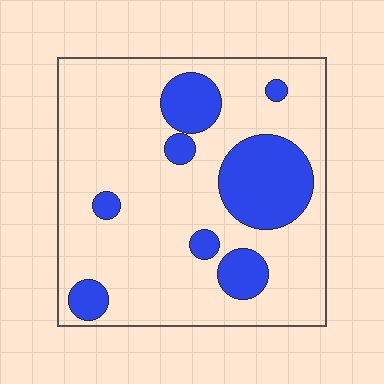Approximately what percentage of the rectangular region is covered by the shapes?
Approximately 20%.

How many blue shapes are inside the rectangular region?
8.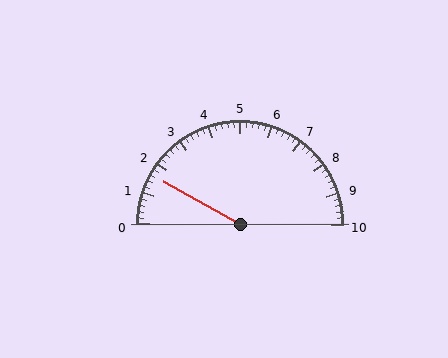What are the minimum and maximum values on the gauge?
The gauge ranges from 0 to 10.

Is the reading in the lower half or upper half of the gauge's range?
The reading is in the lower half of the range (0 to 10).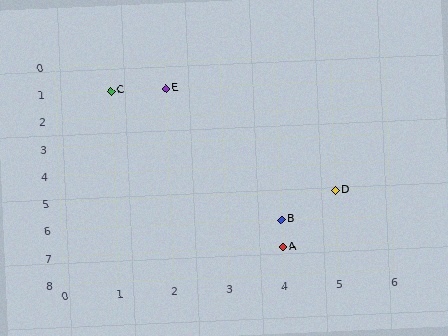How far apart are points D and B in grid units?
Points D and B are 1 column and 1 row apart (about 1.4 grid units diagonally).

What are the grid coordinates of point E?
Point E is at grid coordinates (2, 1).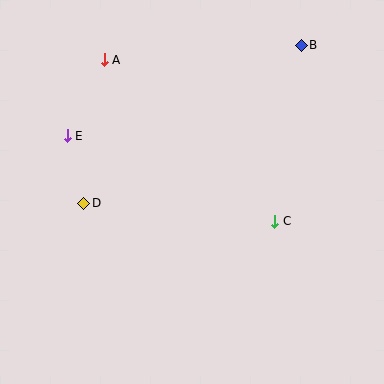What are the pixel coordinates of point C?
Point C is at (275, 221).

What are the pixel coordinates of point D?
Point D is at (84, 203).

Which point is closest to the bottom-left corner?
Point D is closest to the bottom-left corner.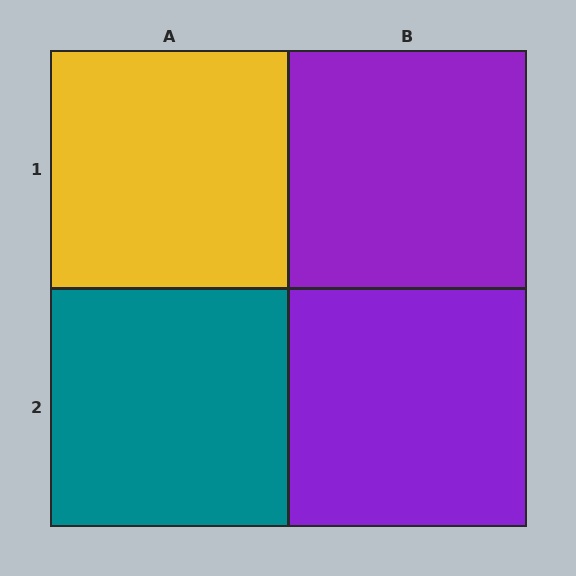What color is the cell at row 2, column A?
Teal.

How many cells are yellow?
1 cell is yellow.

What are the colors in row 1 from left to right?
Yellow, purple.